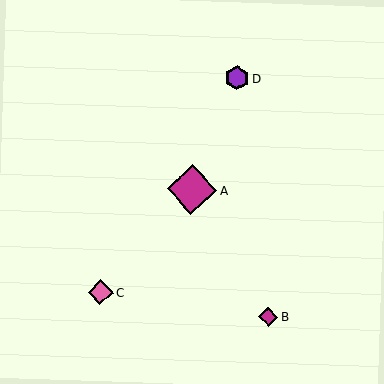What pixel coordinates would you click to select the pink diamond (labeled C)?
Click at (100, 292) to select the pink diamond C.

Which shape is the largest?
The magenta diamond (labeled A) is the largest.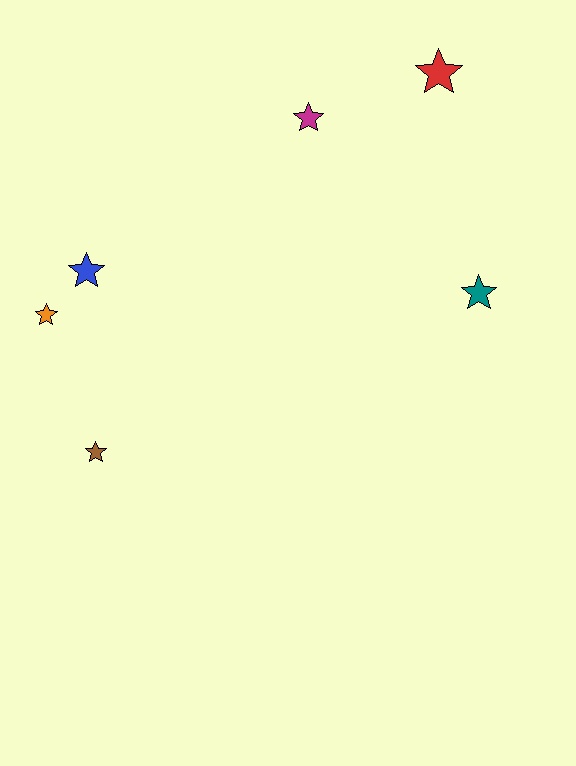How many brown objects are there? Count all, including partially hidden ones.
There is 1 brown object.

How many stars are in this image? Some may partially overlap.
There are 6 stars.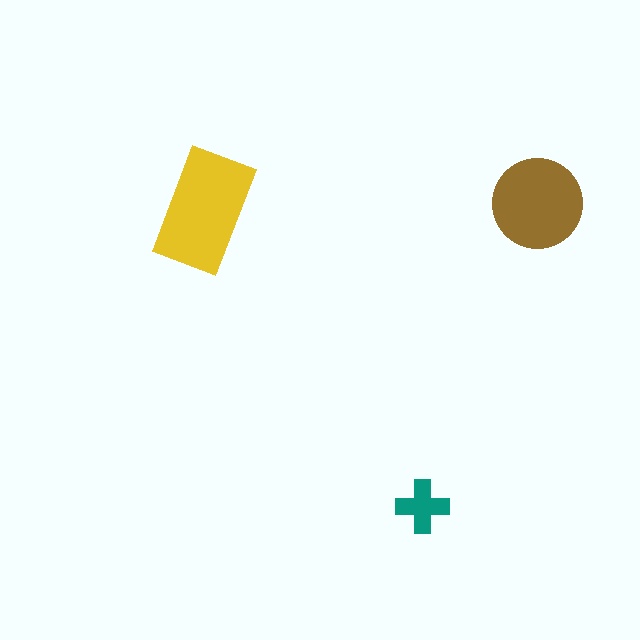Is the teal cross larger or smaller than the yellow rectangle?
Smaller.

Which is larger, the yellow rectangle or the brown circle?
The yellow rectangle.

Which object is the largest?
The yellow rectangle.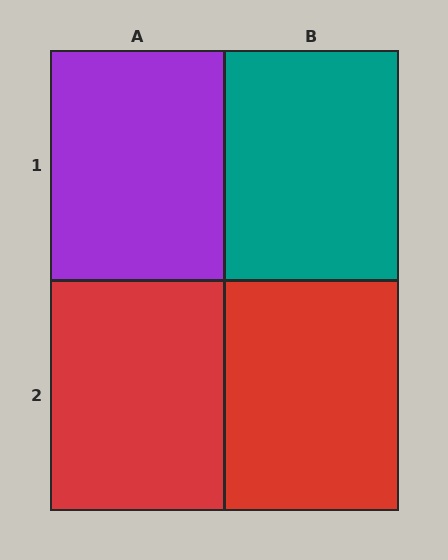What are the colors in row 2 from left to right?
Red, red.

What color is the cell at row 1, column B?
Teal.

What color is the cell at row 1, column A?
Purple.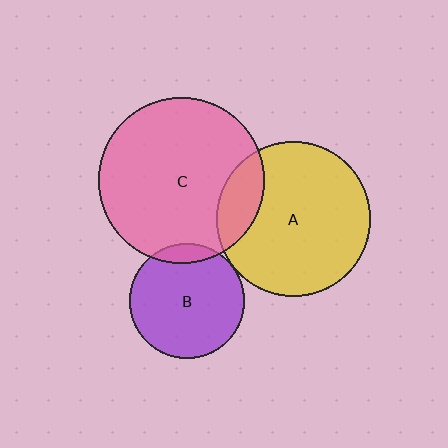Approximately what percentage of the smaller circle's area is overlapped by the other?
Approximately 10%.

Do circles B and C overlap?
Yes.